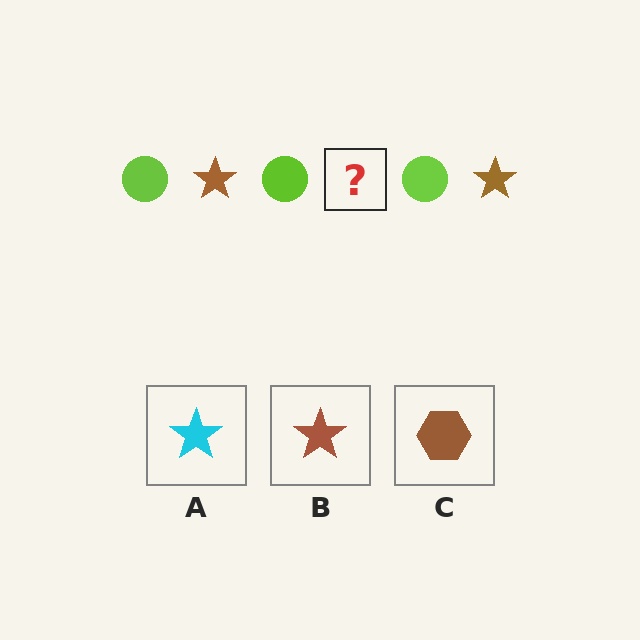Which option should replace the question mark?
Option B.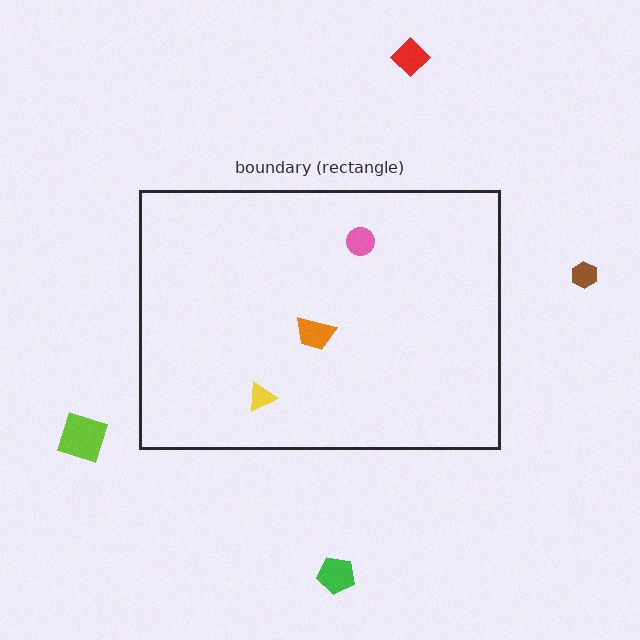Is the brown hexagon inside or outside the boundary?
Outside.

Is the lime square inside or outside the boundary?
Outside.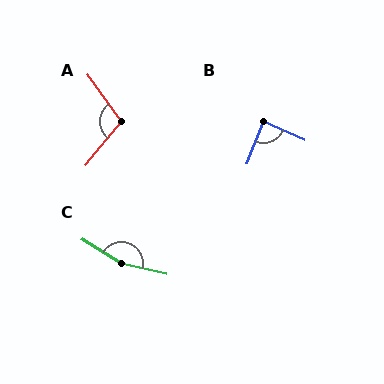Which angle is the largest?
C, at approximately 162 degrees.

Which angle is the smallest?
B, at approximately 87 degrees.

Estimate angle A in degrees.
Approximately 104 degrees.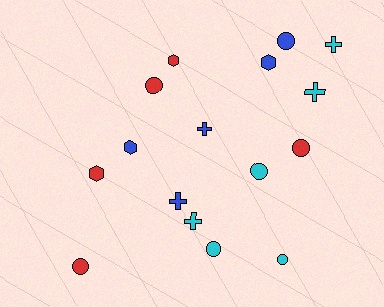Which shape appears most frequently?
Circle, with 7 objects.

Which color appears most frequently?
Cyan, with 6 objects.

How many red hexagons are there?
There are 2 red hexagons.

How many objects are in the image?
There are 16 objects.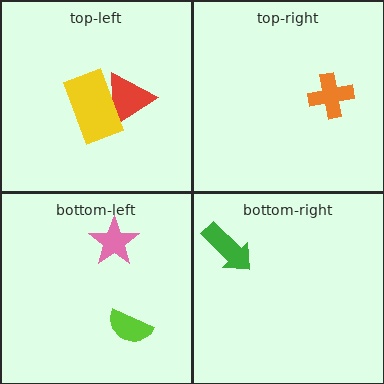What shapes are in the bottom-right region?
The green arrow.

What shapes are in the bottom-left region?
The pink star, the lime semicircle.